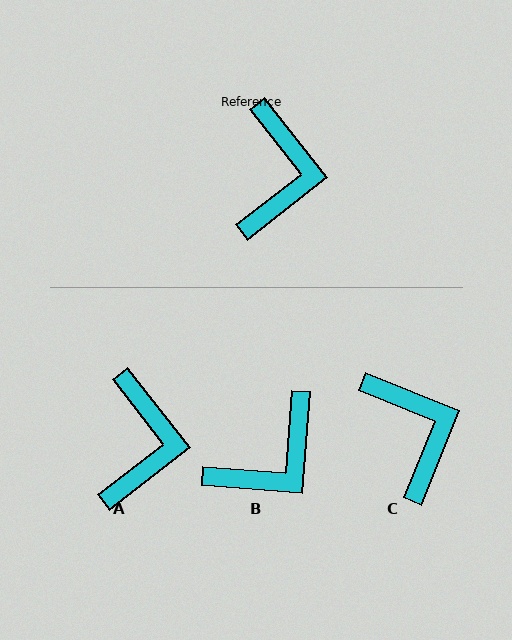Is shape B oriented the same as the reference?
No, it is off by about 42 degrees.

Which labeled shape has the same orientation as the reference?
A.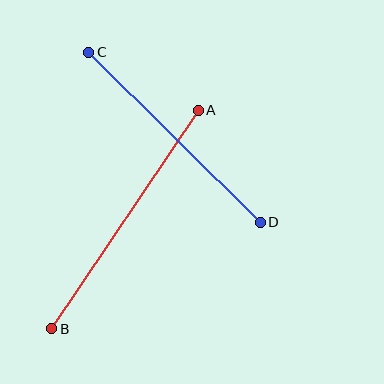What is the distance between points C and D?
The distance is approximately 242 pixels.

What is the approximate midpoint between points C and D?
The midpoint is at approximately (174, 137) pixels.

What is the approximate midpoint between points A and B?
The midpoint is at approximately (125, 219) pixels.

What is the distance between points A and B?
The distance is approximately 263 pixels.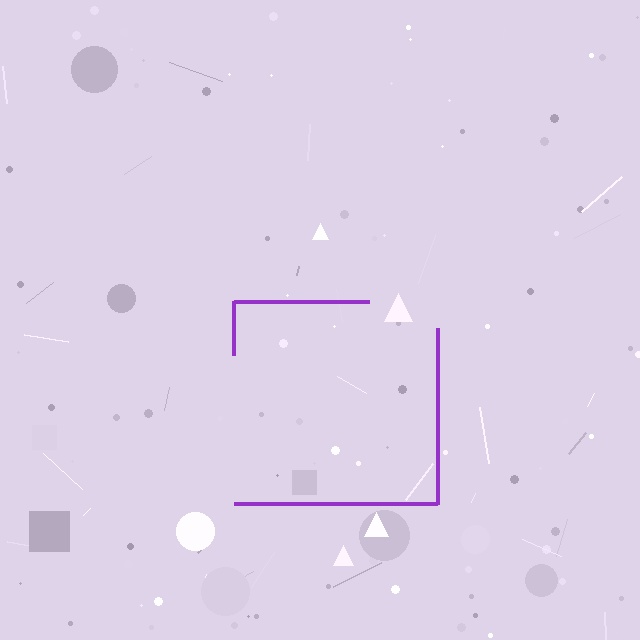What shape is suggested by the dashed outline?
The dashed outline suggests a square.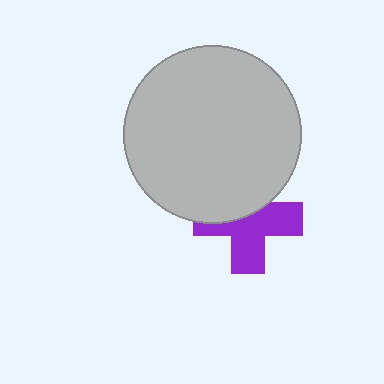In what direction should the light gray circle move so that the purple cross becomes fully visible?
The light gray circle should move up. That is the shortest direction to clear the overlap and leave the purple cross fully visible.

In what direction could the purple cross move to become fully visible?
The purple cross could move down. That would shift it out from behind the light gray circle entirely.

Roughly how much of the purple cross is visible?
About half of it is visible (roughly 59%).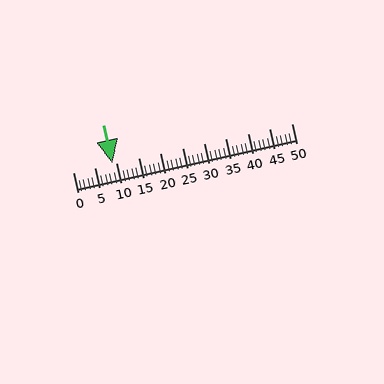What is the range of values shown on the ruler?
The ruler shows values from 0 to 50.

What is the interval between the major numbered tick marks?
The major tick marks are spaced 5 units apart.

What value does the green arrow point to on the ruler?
The green arrow points to approximately 9.